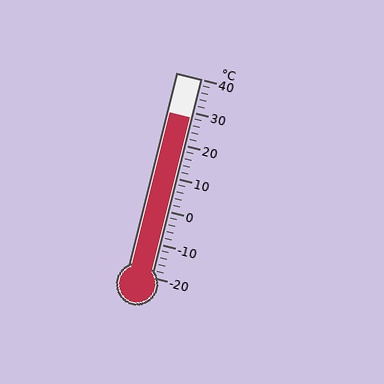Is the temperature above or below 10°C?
The temperature is above 10°C.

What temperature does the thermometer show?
The thermometer shows approximately 28°C.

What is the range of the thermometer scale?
The thermometer scale ranges from -20°C to 40°C.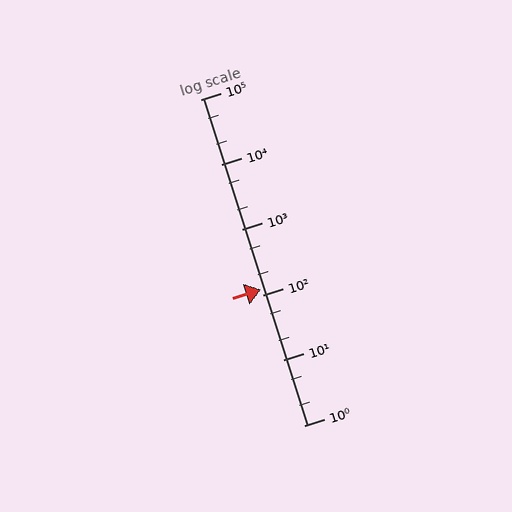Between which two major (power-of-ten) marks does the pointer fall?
The pointer is between 100 and 1000.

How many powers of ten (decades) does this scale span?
The scale spans 5 decades, from 1 to 100000.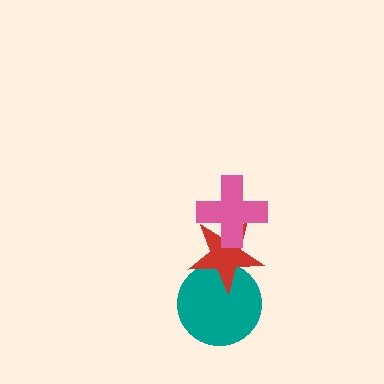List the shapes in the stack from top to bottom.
From top to bottom: the pink cross, the red star, the teal circle.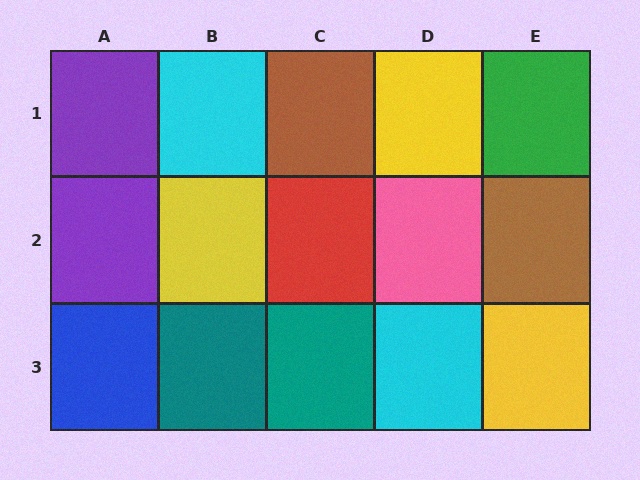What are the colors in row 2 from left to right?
Purple, yellow, red, pink, brown.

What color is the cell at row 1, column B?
Cyan.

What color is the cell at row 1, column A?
Purple.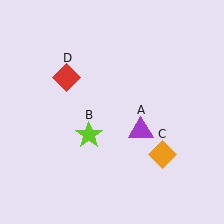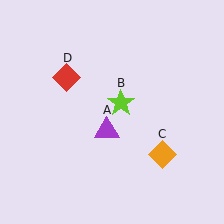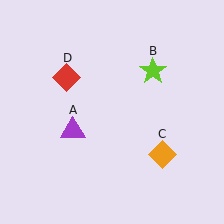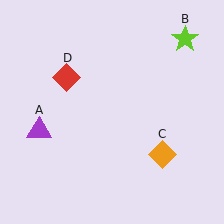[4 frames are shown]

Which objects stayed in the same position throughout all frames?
Orange diamond (object C) and red diamond (object D) remained stationary.